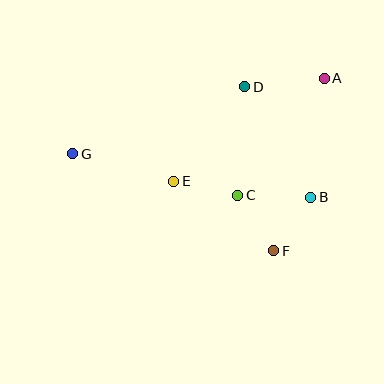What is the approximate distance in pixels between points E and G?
The distance between E and G is approximately 105 pixels.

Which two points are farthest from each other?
Points A and G are farthest from each other.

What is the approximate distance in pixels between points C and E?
The distance between C and E is approximately 65 pixels.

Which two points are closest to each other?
Points B and F are closest to each other.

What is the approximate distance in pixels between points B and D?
The distance between B and D is approximately 129 pixels.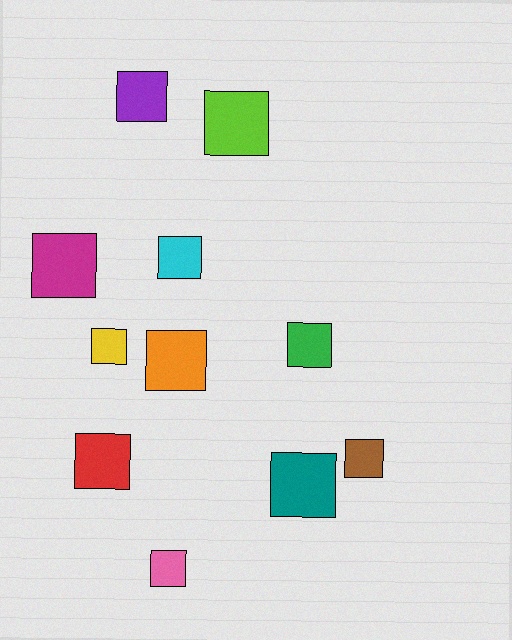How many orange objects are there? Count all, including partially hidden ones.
There is 1 orange object.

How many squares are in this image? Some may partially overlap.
There are 11 squares.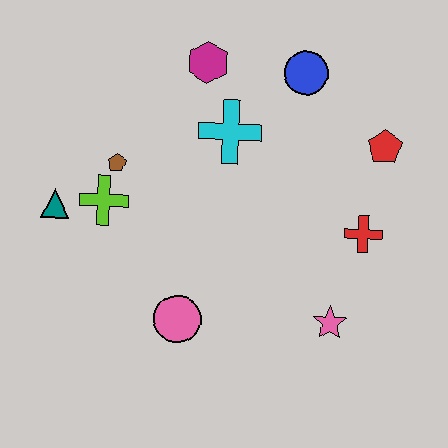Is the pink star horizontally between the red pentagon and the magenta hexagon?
Yes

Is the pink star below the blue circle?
Yes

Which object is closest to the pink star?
The red cross is closest to the pink star.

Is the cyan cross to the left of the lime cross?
No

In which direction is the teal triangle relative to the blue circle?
The teal triangle is to the left of the blue circle.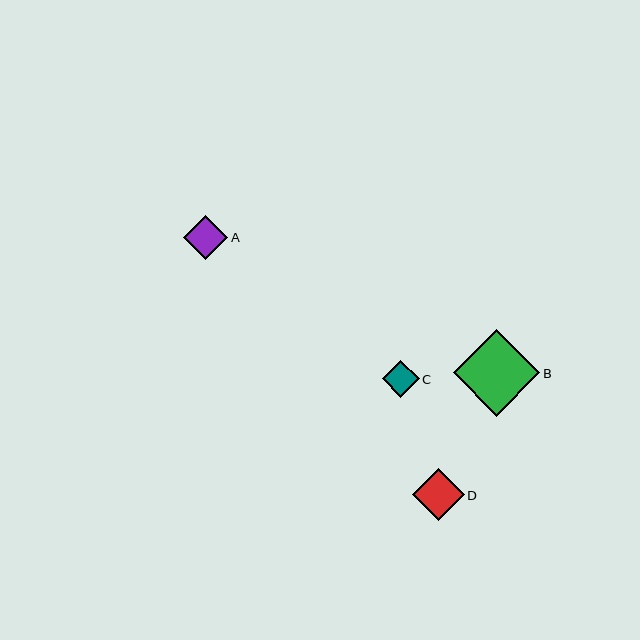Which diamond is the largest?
Diamond B is the largest with a size of approximately 86 pixels.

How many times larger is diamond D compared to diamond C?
Diamond D is approximately 1.4 times the size of diamond C.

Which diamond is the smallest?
Diamond C is the smallest with a size of approximately 37 pixels.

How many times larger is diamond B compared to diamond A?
Diamond B is approximately 2.0 times the size of diamond A.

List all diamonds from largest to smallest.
From largest to smallest: B, D, A, C.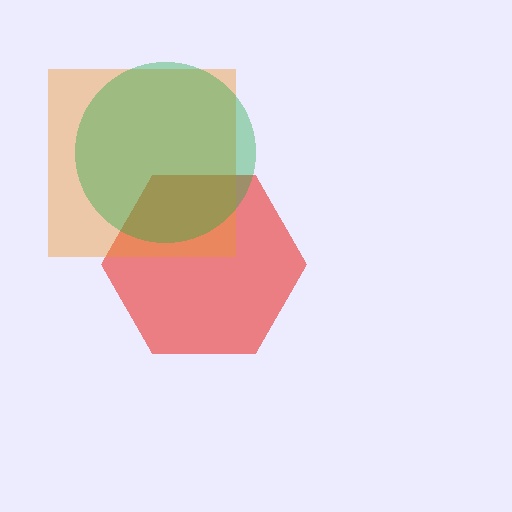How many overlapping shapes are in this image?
There are 3 overlapping shapes in the image.